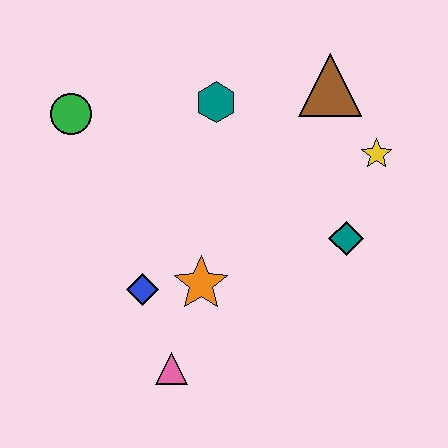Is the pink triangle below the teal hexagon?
Yes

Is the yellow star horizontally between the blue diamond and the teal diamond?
No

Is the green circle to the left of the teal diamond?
Yes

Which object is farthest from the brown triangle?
The pink triangle is farthest from the brown triangle.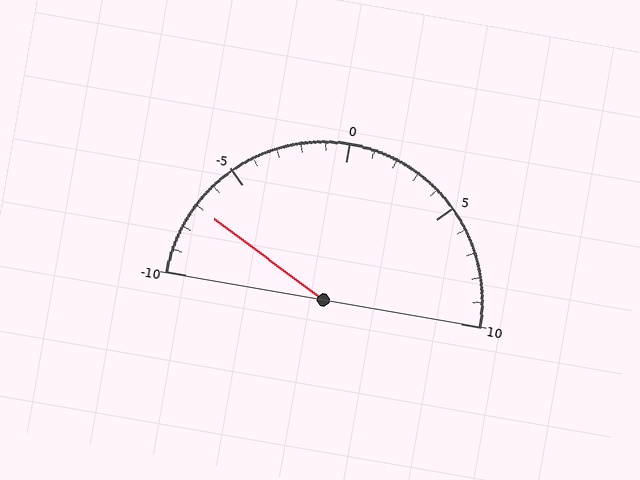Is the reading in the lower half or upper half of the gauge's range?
The reading is in the lower half of the range (-10 to 10).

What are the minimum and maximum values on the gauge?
The gauge ranges from -10 to 10.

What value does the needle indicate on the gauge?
The needle indicates approximately -7.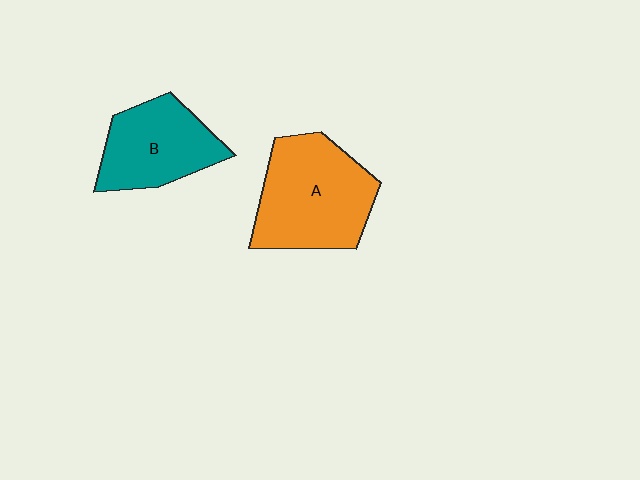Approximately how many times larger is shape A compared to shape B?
Approximately 1.3 times.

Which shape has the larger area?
Shape A (orange).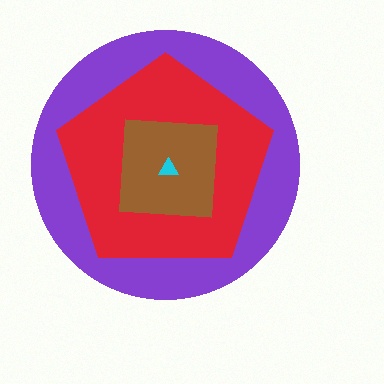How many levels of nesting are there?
4.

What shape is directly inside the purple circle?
The red pentagon.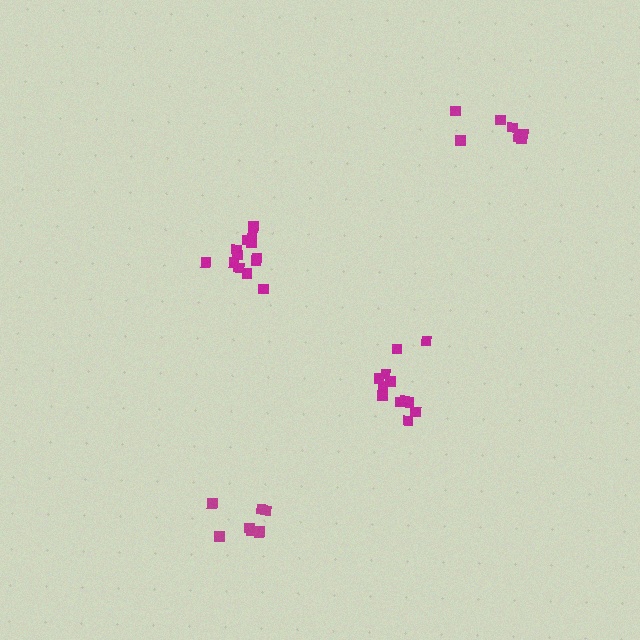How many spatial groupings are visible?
There are 4 spatial groupings.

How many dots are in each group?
Group 1: 13 dots, Group 2: 7 dots, Group 3: 8 dots, Group 4: 12 dots (40 total).